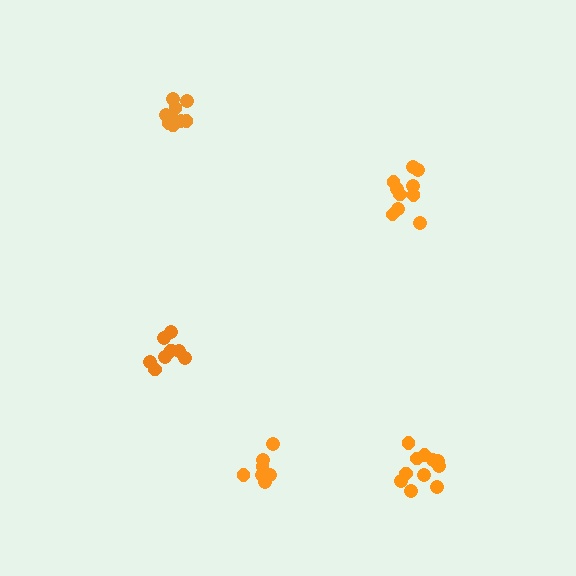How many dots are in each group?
Group 1: 11 dots, Group 2: 9 dots, Group 3: 10 dots, Group 4: 10 dots, Group 5: 7 dots (47 total).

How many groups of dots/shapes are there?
There are 5 groups.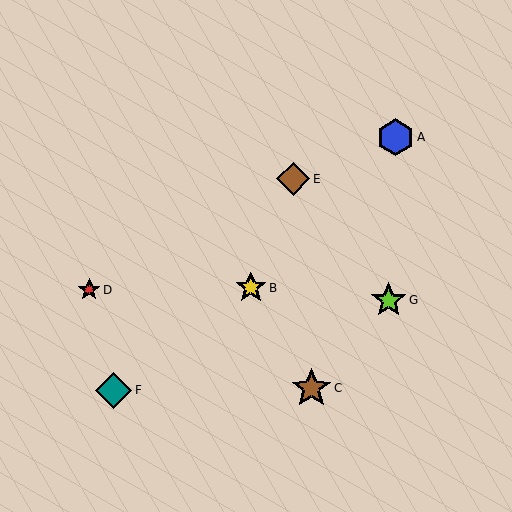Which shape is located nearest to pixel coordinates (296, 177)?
The brown diamond (labeled E) at (293, 179) is nearest to that location.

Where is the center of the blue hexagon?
The center of the blue hexagon is at (396, 137).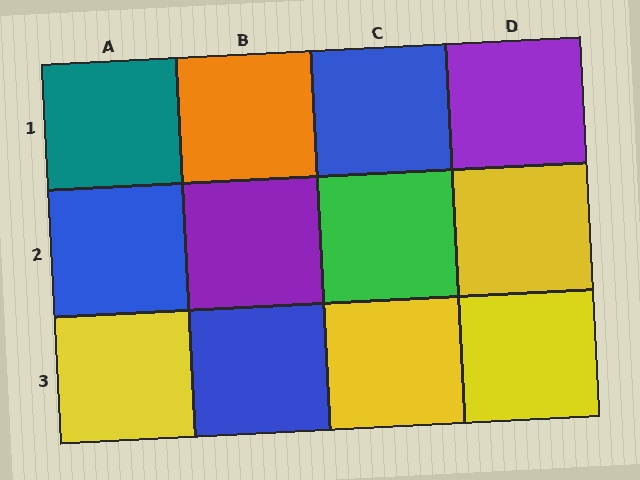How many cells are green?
1 cell is green.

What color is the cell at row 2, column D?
Yellow.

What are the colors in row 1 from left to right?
Teal, orange, blue, purple.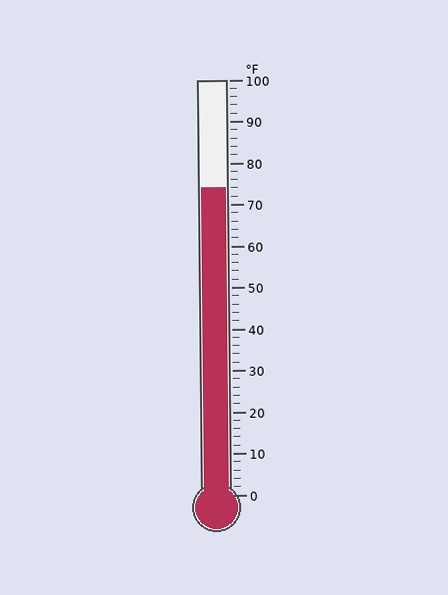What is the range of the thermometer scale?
The thermometer scale ranges from 0°F to 100°F.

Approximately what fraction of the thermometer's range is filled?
The thermometer is filled to approximately 75% of its range.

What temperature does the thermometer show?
The thermometer shows approximately 74°F.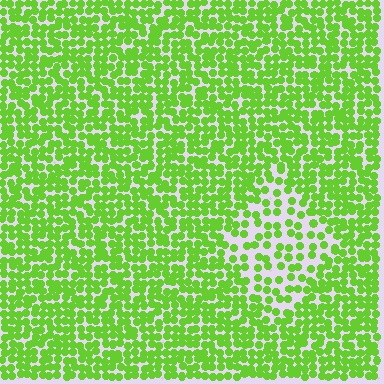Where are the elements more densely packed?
The elements are more densely packed outside the diamond boundary.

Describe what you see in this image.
The image contains small lime elements arranged at two different densities. A diamond-shaped region is visible where the elements are less densely packed than the surrounding area.